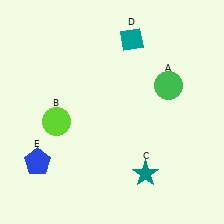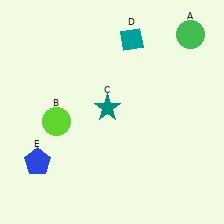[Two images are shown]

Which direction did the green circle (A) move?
The green circle (A) moved up.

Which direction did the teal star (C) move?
The teal star (C) moved up.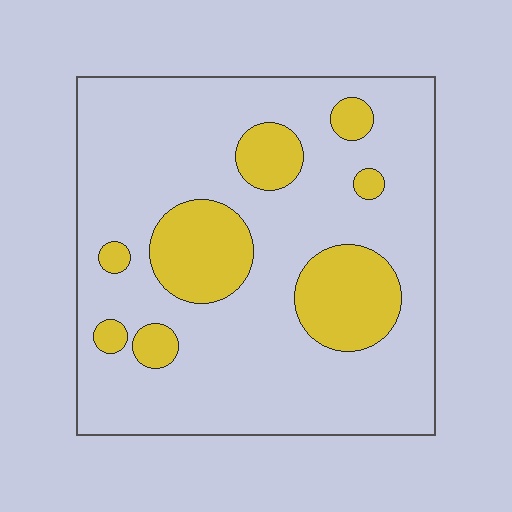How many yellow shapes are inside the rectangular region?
8.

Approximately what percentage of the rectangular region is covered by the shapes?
Approximately 20%.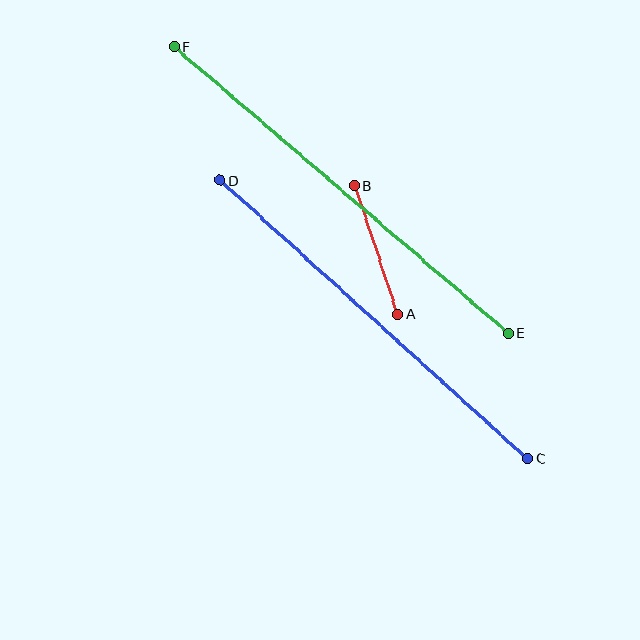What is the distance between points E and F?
The distance is approximately 440 pixels.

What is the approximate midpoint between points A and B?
The midpoint is at approximately (376, 250) pixels.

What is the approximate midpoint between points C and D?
The midpoint is at approximately (374, 319) pixels.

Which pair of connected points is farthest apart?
Points E and F are farthest apart.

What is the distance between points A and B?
The distance is approximately 136 pixels.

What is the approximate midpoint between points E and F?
The midpoint is at approximately (341, 190) pixels.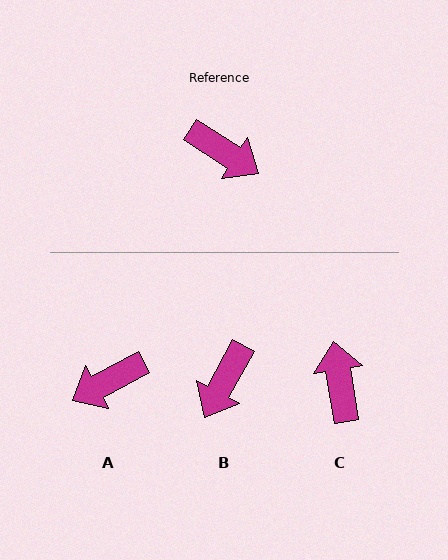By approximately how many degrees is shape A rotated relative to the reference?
Approximately 119 degrees clockwise.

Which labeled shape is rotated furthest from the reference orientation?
C, about 132 degrees away.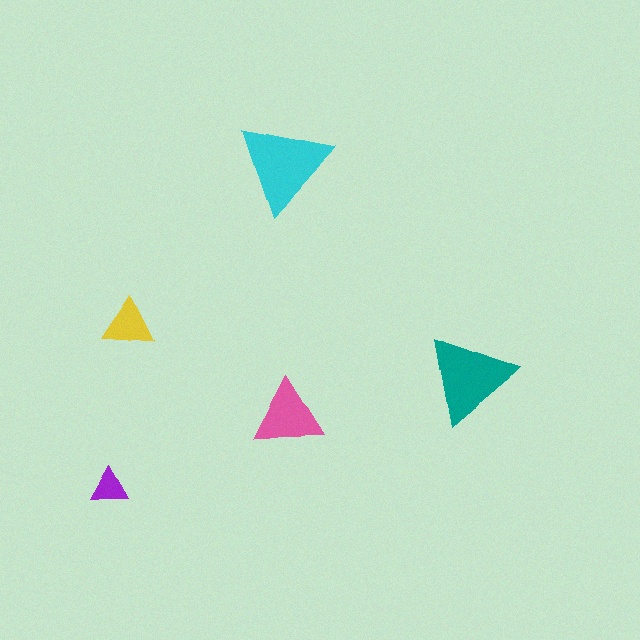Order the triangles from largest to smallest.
the cyan one, the teal one, the pink one, the yellow one, the purple one.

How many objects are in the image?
There are 5 objects in the image.